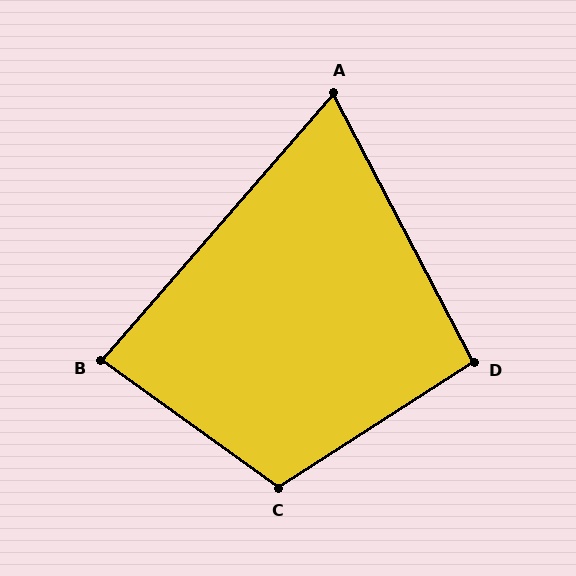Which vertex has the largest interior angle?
C, at approximately 112 degrees.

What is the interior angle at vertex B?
Approximately 85 degrees (acute).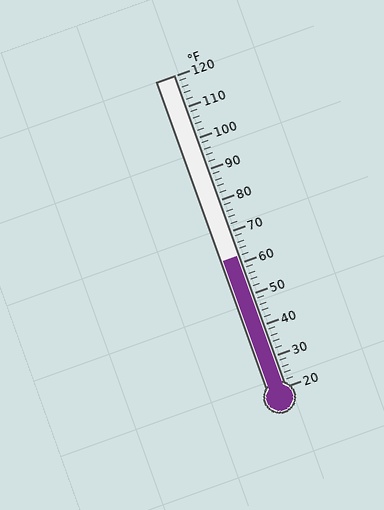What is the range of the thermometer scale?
The thermometer scale ranges from 20°F to 120°F.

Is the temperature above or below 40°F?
The temperature is above 40°F.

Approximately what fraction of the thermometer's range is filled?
The thermometer is filled to approximately 40% of its range.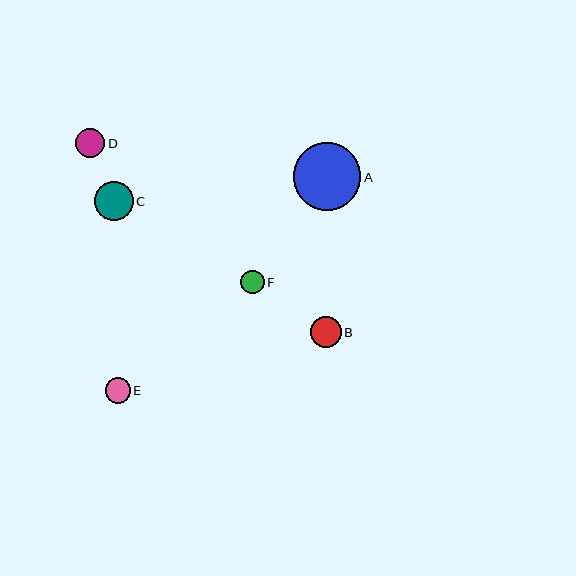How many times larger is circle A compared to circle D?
Circle A is approximately 2.3 times the size of circle D.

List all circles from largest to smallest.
From largest to smallest: A, C, B, D, E, F.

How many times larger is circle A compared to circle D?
Circle A is approximately 2.3 times the size of circle D.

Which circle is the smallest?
Circle F is the smallest with a size of approximately 24 pixels.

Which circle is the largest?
Circle A is the largest with a size of approximately 68 pixels.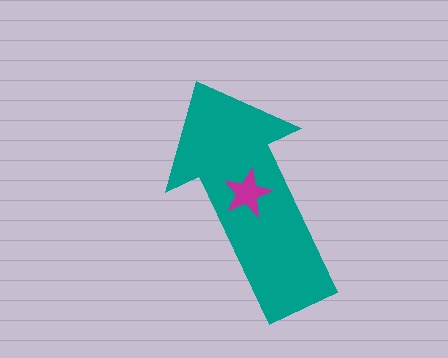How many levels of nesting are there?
2.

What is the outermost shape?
The teal arrow.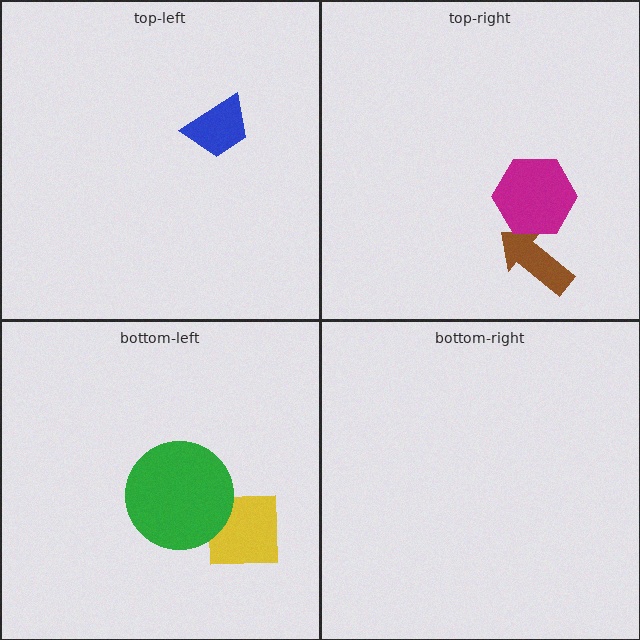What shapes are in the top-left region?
The blue trapezoid.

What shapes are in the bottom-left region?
The yellow square, the green circle.